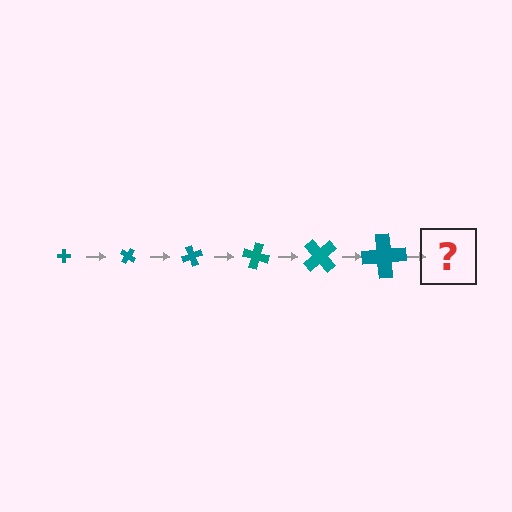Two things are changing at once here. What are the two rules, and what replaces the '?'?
The two rules are that the cross grows larger each step and it rotates 35 degrees each step. The '?' should be a cross, larger than the previous one and rotated 210 degrees from the start.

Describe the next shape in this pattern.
It should be a cross, larger than the previous one and rotated 210 degrees from the start.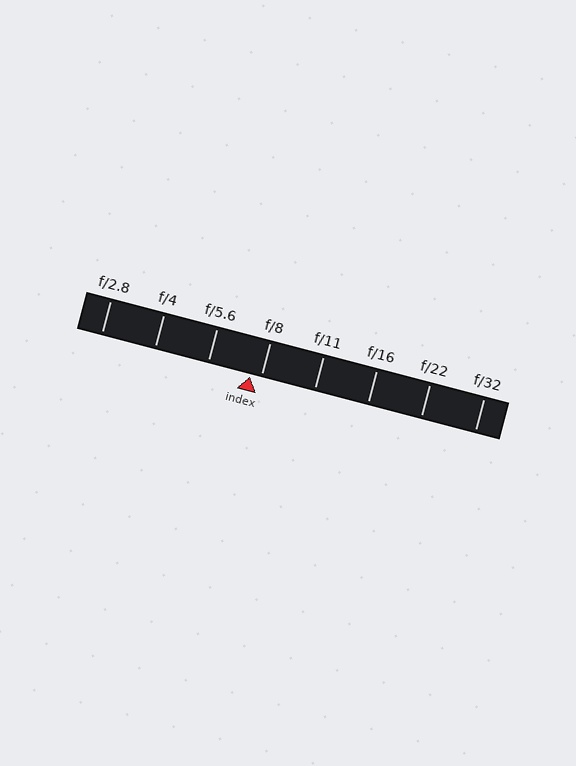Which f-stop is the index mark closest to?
The index mark is closest to f/8.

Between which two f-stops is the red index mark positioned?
The index mark is between f/5.6 and f/8.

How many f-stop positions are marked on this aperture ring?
There are 8 f-stop positions marked.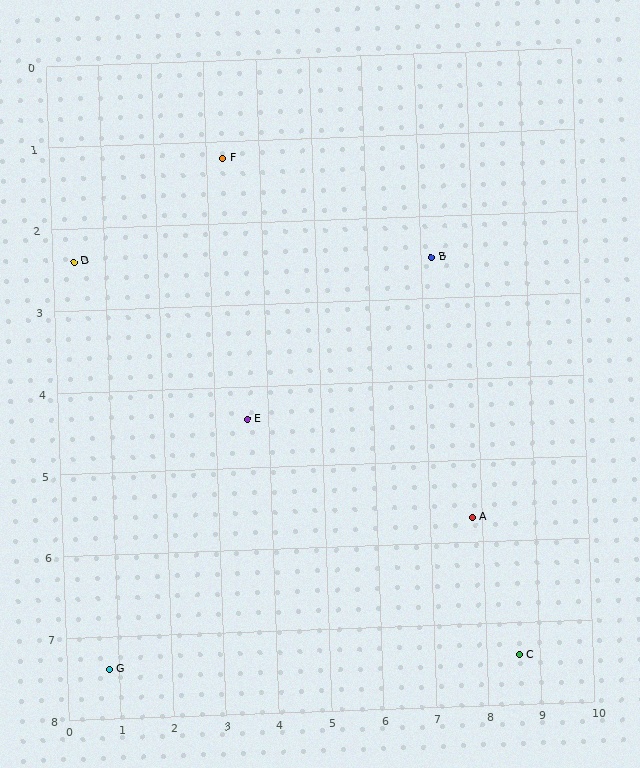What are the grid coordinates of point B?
Point B is at approximately (7.2, 2.5).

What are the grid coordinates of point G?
Point G is at approximately (0.8, 7.4).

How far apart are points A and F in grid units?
Points A and F are about 6.4 grid units apart.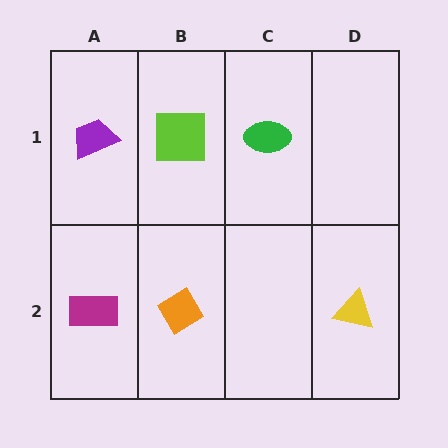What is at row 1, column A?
A purple trapezoid.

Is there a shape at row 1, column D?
No, that cell is empty.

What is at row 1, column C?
A green ellipse.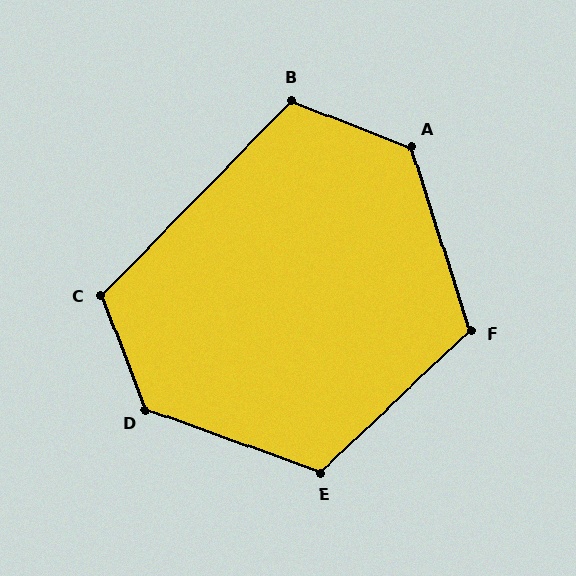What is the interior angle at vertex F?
Approximately 116 degrees (obtuse).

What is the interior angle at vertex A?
Approximately 129 degrees (obtuse).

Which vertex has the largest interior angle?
D, at approximately 131 degrees.